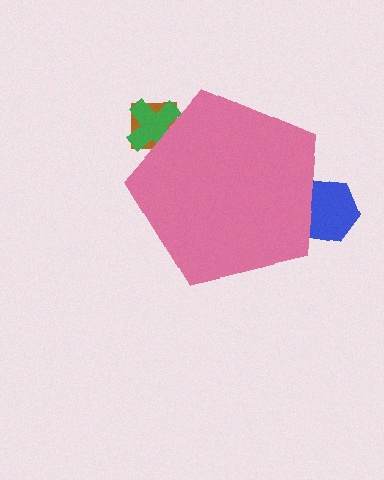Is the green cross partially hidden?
Yes, the green cross is partially hidden behind the pink pentagon.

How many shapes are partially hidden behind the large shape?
3 shapes are partially hidden.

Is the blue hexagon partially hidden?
Yes, the blue hexagon is partially hidden behind the pink pentagon.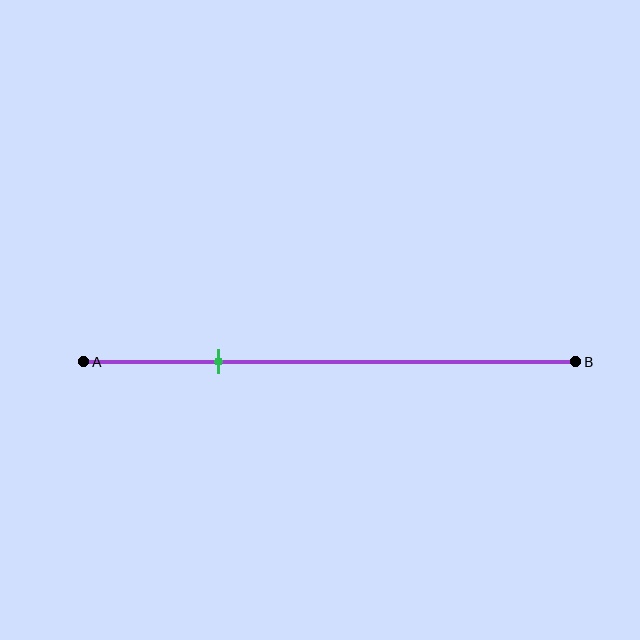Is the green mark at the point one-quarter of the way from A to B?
Yes, the mark is approximately at the one-quarter point.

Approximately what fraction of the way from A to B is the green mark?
The green mark is approximately 25% of the way from A to B.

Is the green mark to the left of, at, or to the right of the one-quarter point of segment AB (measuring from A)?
The green mark is approximately at the one-quarter point of segment AB.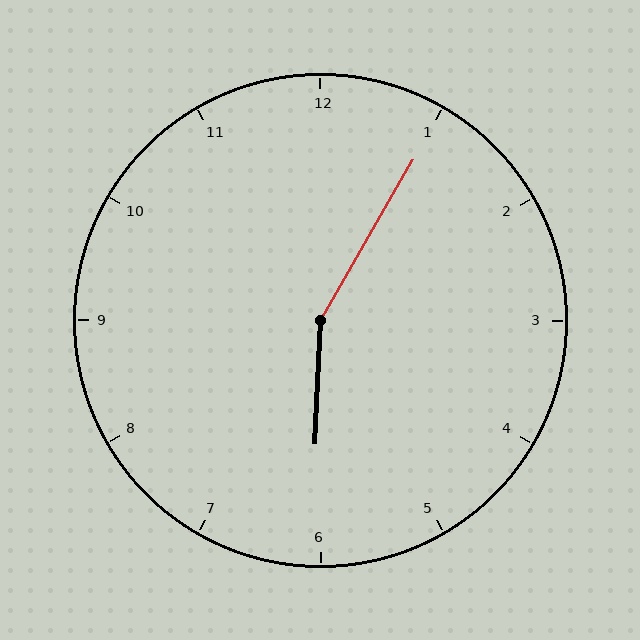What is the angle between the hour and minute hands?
Approximately 152 degrees.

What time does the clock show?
6:05.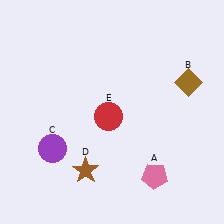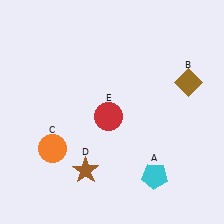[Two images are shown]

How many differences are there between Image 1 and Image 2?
There are 2 differences between the two images.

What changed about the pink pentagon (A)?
In Image 1, A is pink. In Image 2, it changed to cyan.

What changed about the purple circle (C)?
In Image 1, C is purple. In Image 2, it changed to orange.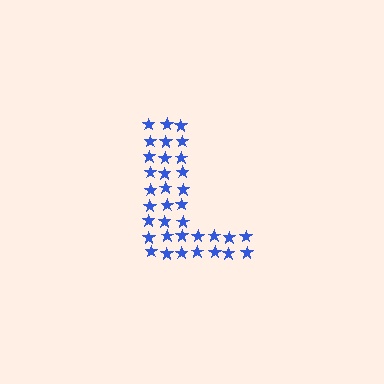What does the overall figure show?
The overall figure shows the letter L.